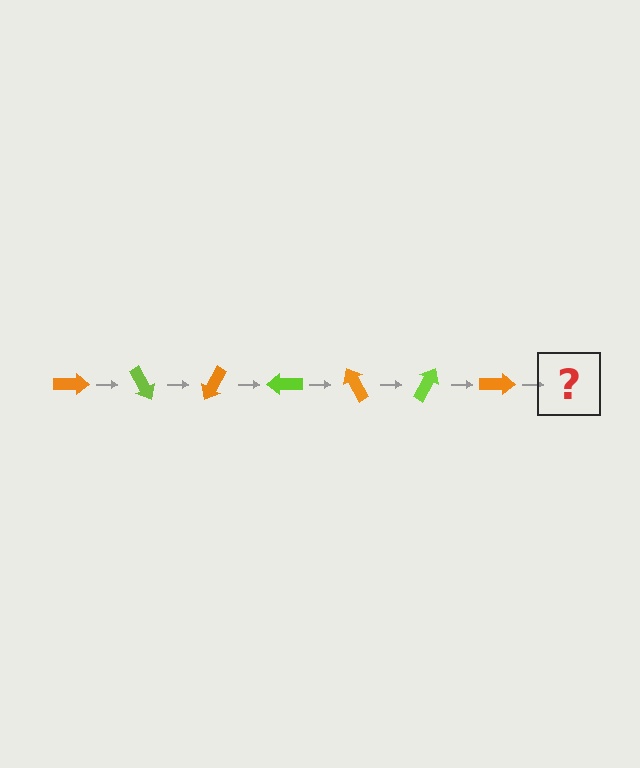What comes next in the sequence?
The next element should be a lime arrow, rotated 420 degrees from the start.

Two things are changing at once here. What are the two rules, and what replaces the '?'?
The two rules are that it rotates 60 degrees each step and the color cycles through orange and lime. The '?' should be a lime arrow, rotated 420 degrees from the start.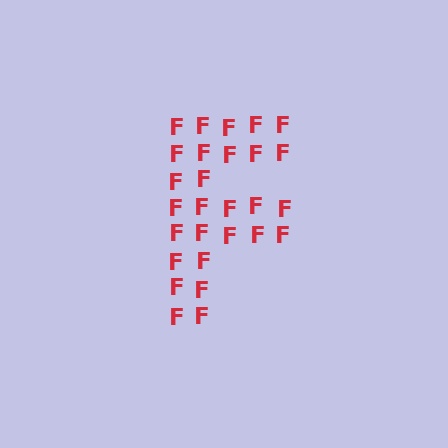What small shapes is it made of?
It is made of small letter F's.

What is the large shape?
The large shape is the letter F.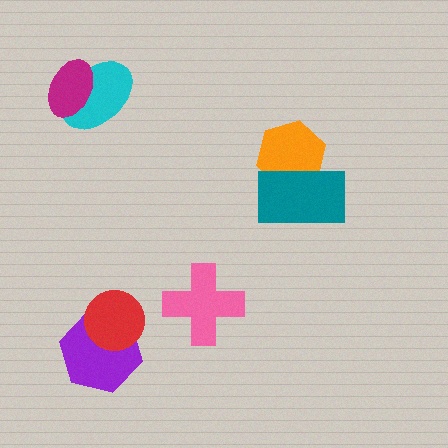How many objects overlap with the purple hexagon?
1 object overlaps with the purple hexagon.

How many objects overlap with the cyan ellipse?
1 object overlaps with the cyan ellipse.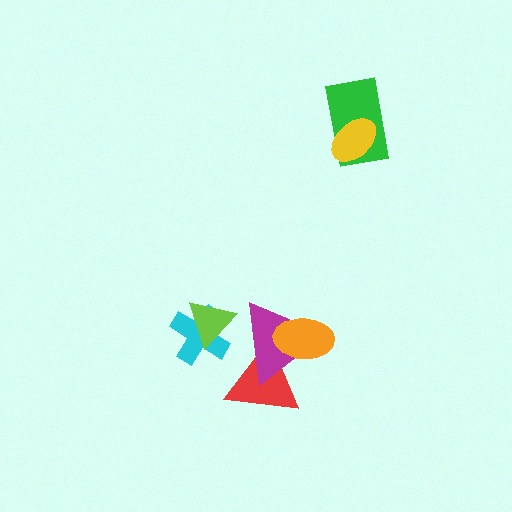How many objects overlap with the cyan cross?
1 object overlaps with the cyan cross.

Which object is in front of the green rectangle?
The yellow ellipse is in front of the green rectangle.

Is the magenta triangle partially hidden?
Yes, it is partially covered by another shape.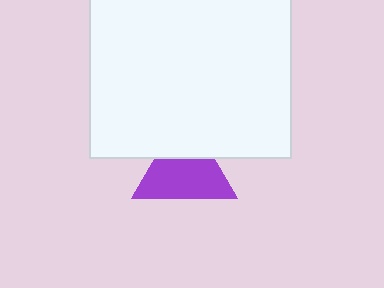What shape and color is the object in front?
The object in front is a white rectangle.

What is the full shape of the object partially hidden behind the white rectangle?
The partially hidden object is a purple triangle.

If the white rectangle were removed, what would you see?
You would see the complete purple triangle.